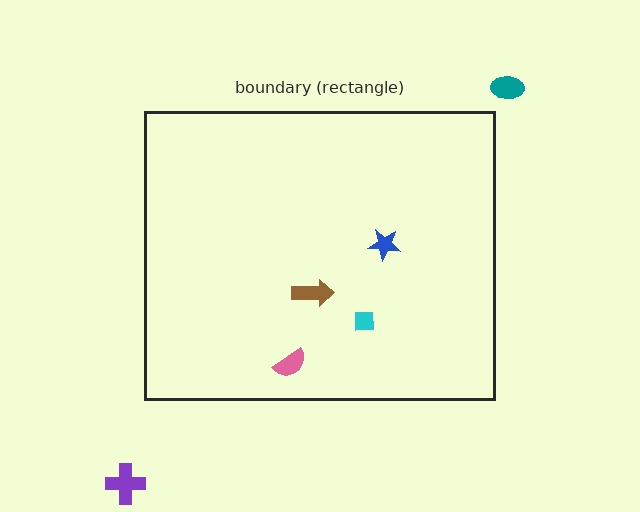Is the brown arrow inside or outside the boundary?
Inside.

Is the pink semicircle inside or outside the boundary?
Inside.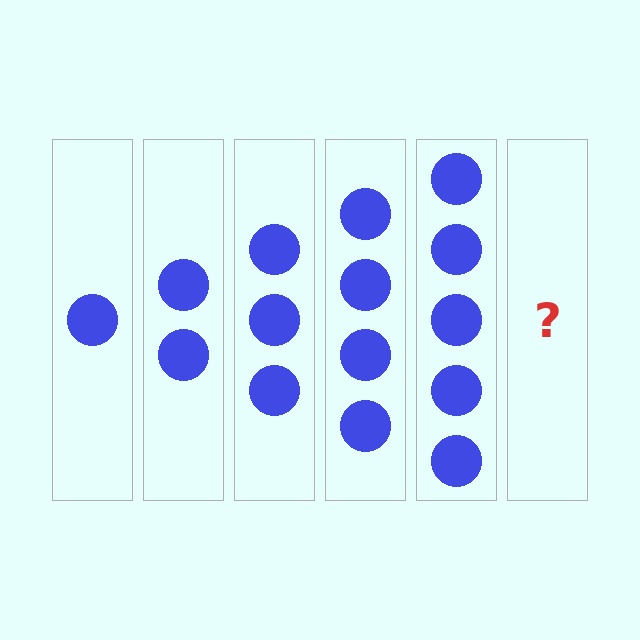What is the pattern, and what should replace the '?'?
The pattern is that each step adds one more circle. The '?' should be 6 circles.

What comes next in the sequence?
The next element should be 6 circles.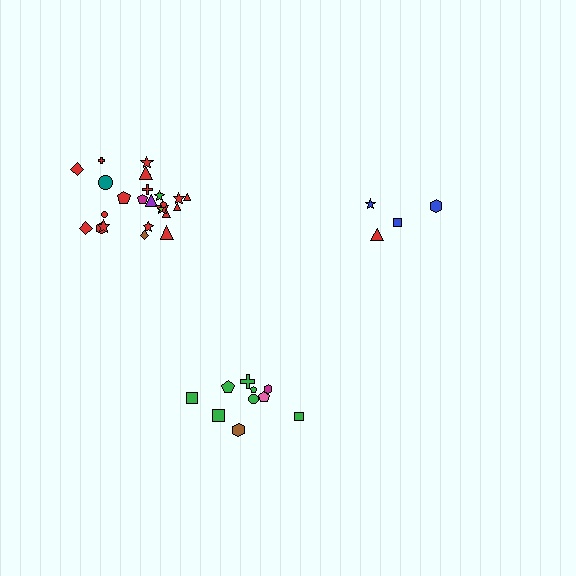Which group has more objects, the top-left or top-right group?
The top-left group.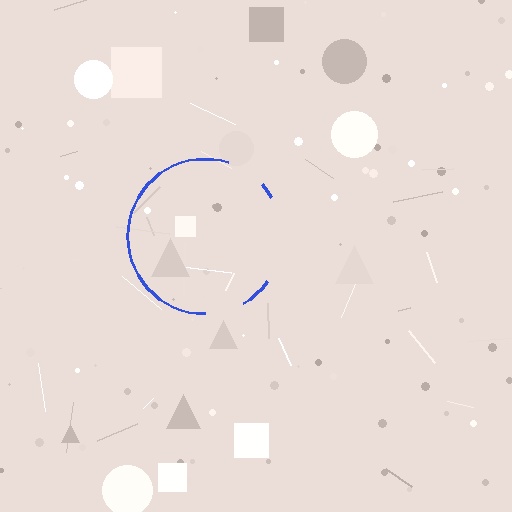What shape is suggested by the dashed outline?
The dashed outline suggests a circle.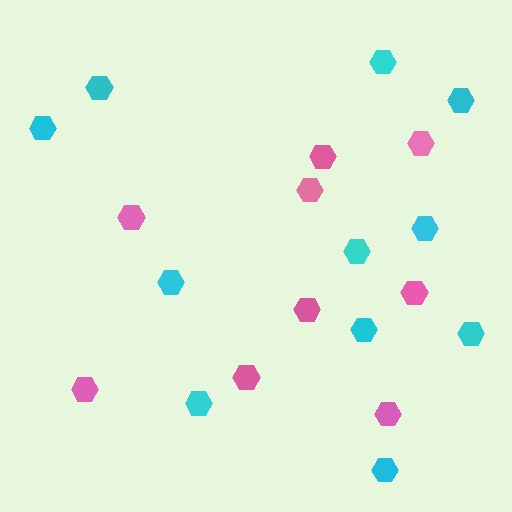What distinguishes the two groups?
There are 2 groups: one group of cyan hexagons (11) and one group of pink hexagons (9).